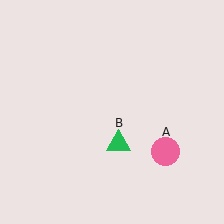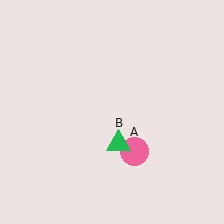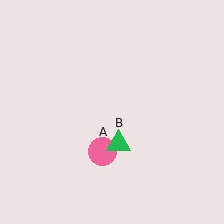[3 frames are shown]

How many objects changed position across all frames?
1 object changed position: pink circle (object A).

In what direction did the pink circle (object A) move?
The pink circle (object A) moved left.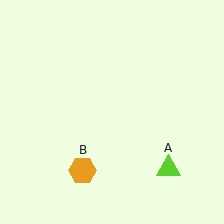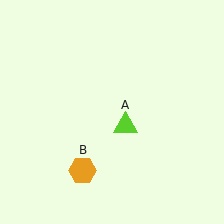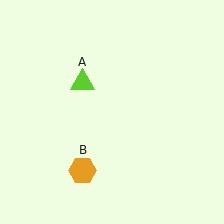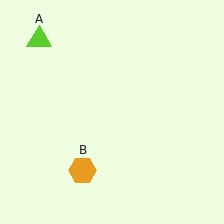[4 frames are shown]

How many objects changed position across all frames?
1 object changed position: lime triangle (object A).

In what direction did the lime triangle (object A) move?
The lime triangle (object A) moved up and to the left.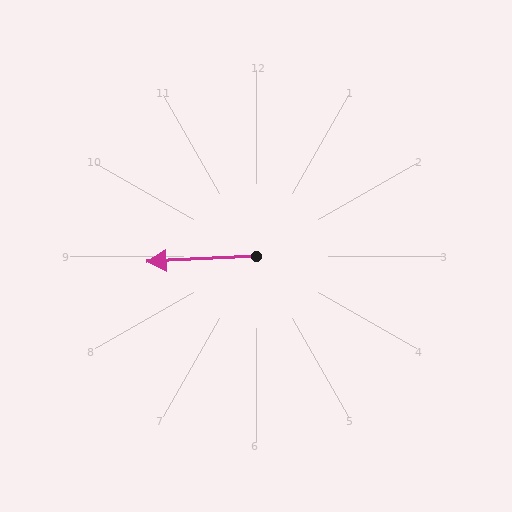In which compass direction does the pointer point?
West.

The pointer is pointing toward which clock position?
Roughly 9 o'clock.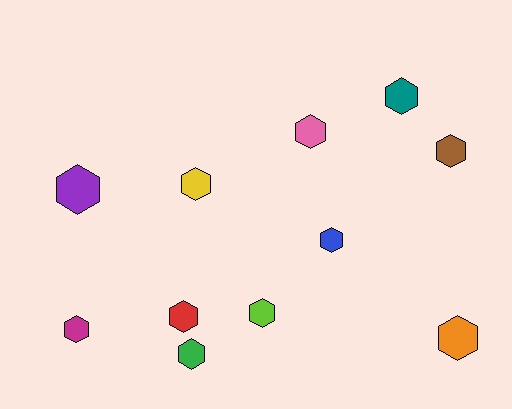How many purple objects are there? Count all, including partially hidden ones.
There is 1 purple object.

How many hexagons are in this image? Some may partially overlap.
There are 11 hexagons.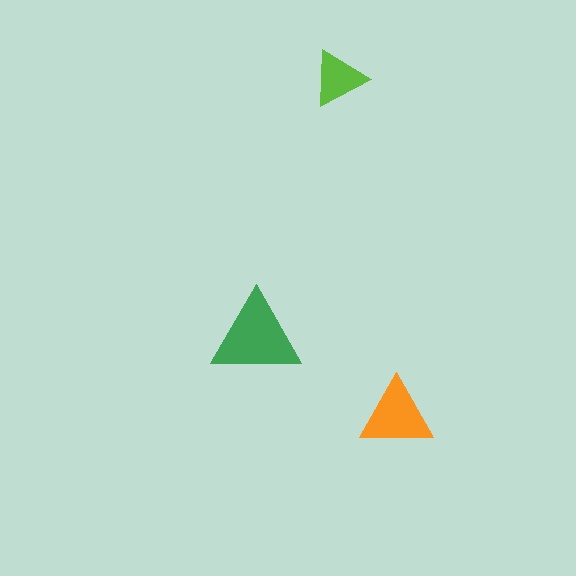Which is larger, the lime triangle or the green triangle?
The green one.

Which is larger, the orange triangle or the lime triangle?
The orange one.